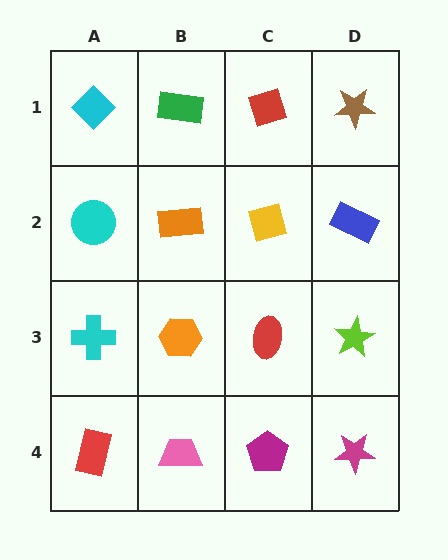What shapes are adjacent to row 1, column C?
A yellow square (row 2, column C), a green rectangle (row 1, column B), a brown star (row 1, column D).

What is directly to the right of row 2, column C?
A blue rectangle.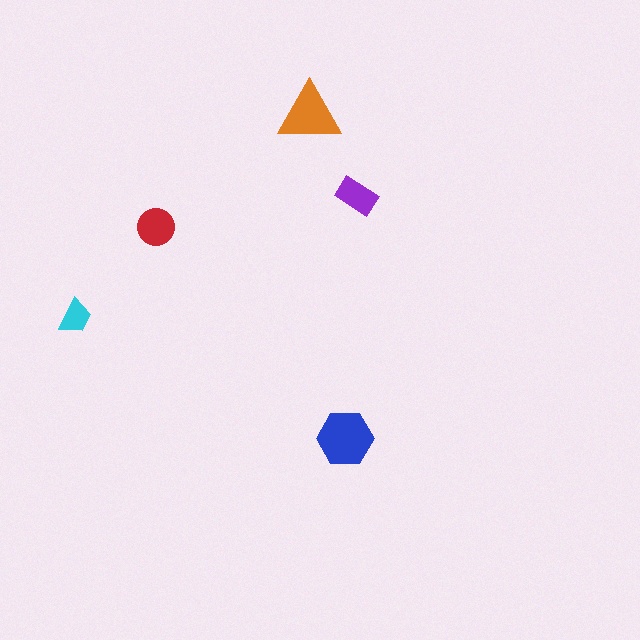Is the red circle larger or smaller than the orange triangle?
Smaller.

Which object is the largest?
The blue hexagon.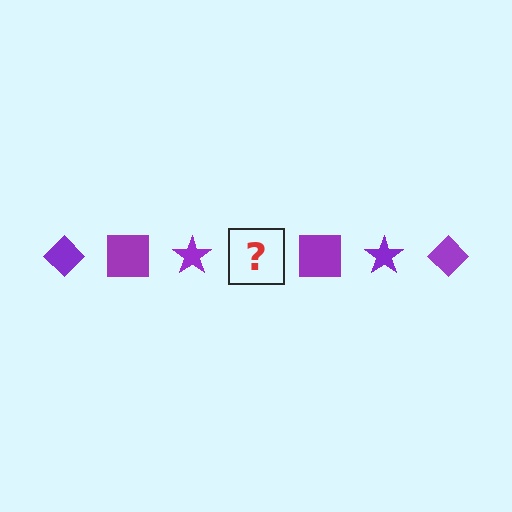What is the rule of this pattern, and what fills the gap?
The rule is that the pattern cycles through diamond, square, star shapes in purple. The gap should be filled with a purple diamond.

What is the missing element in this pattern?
The missing element is a purple diamond.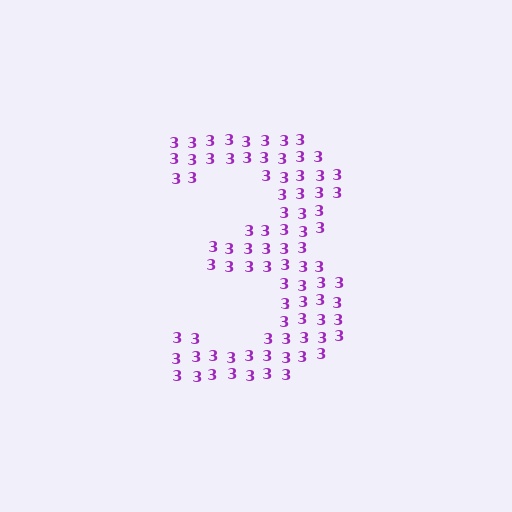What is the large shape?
The large shape is the digit 3.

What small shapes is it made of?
It is made of small digit 3's.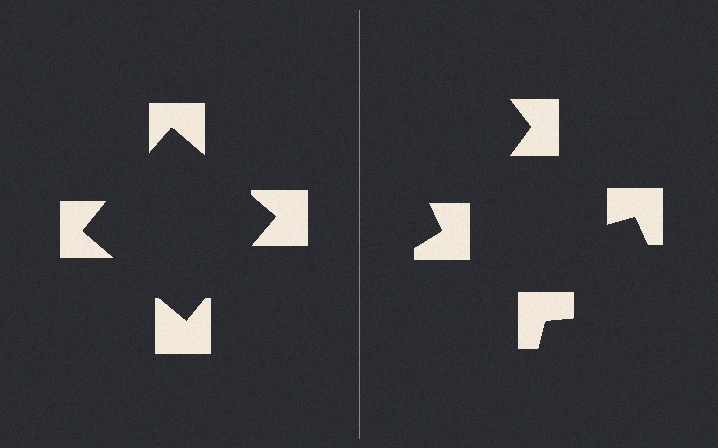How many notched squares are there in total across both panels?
8 — 4 on each side.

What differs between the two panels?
The notched squares are positioned identically on both sides; only the wedge orientations differ. On the left they align to a square; on the right they are misaligned.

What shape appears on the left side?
An illusory square.